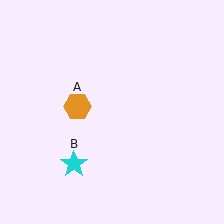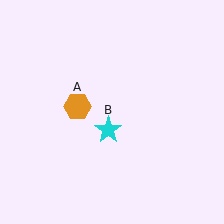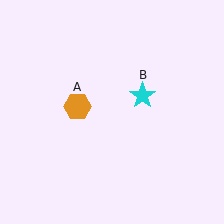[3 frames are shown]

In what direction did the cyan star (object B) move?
The cyan star (object B) moved up and to the right.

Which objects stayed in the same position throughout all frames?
Orange hexagon (object A) remained stationary.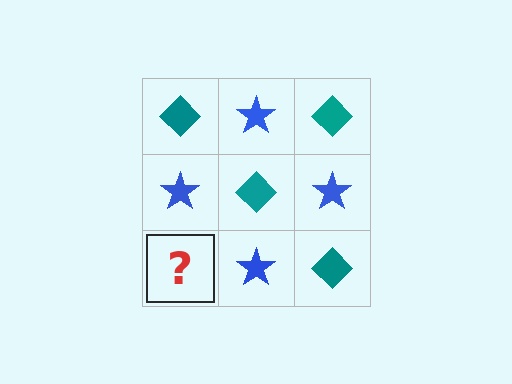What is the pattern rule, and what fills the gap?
The rule is that it alternates teal diamond and blue star in a checkerboard pattern. The gap should be filled with a teal diamond.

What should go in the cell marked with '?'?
The missing cell should contain a teal diamond.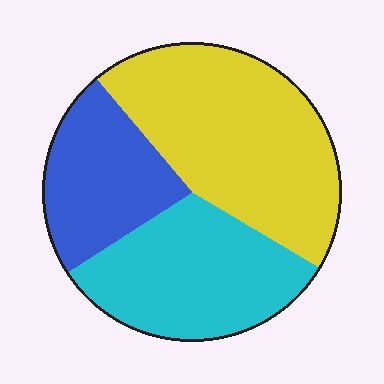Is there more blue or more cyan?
Cyan.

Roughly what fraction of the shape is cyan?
Cyan covers 32% of the shape.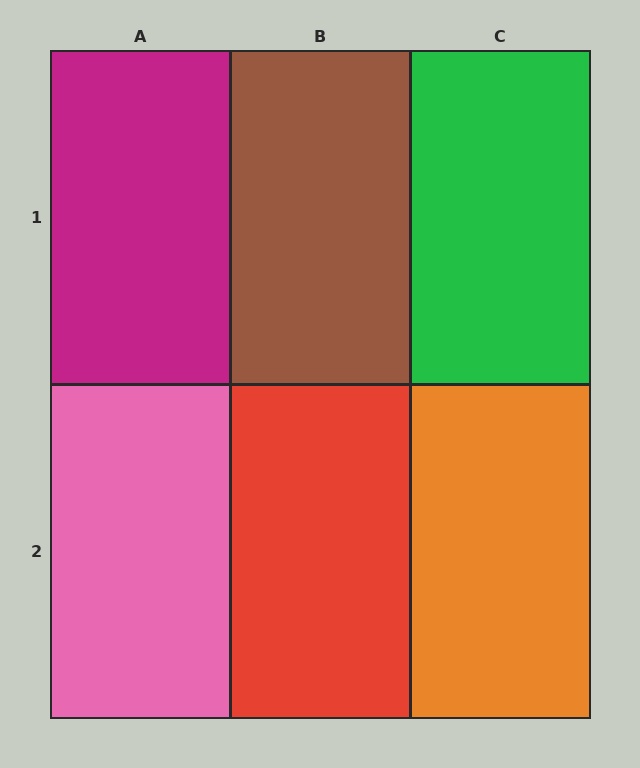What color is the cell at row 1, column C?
Green.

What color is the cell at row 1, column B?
Brown.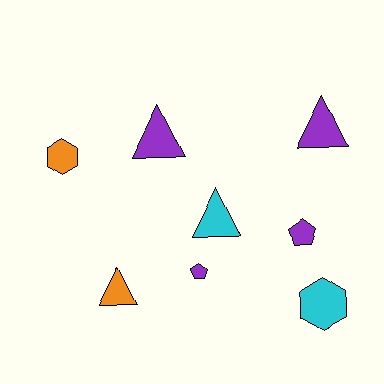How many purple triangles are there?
There are 2 purple triangles.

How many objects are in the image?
There are 8 objects.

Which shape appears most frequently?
Triangle, with 4 objects.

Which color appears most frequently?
Purple, with 4 objects.